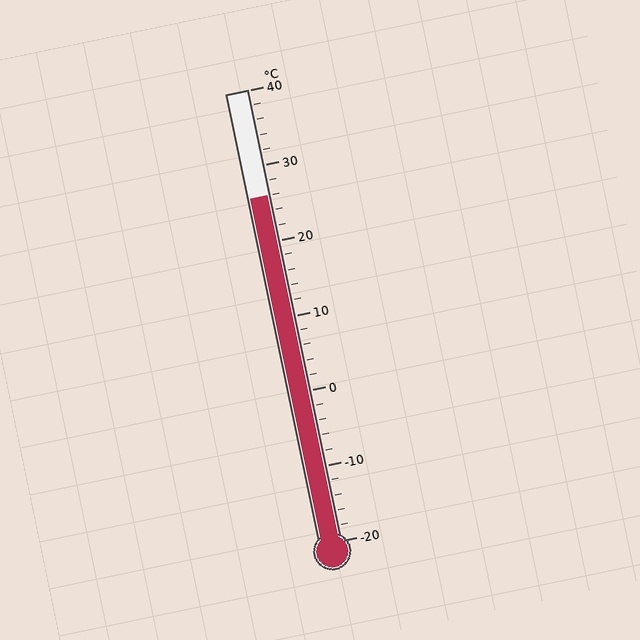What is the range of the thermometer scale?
The thermometer scale ranges from -20°C to 40°C.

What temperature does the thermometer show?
The thermometer shows approximately 26°C.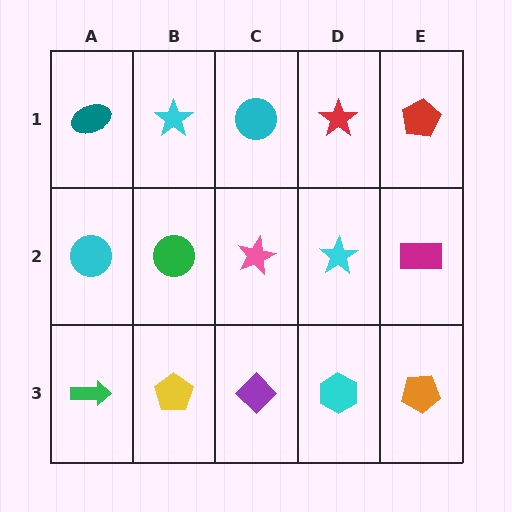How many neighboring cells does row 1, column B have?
3.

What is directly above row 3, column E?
A magenta rectangle.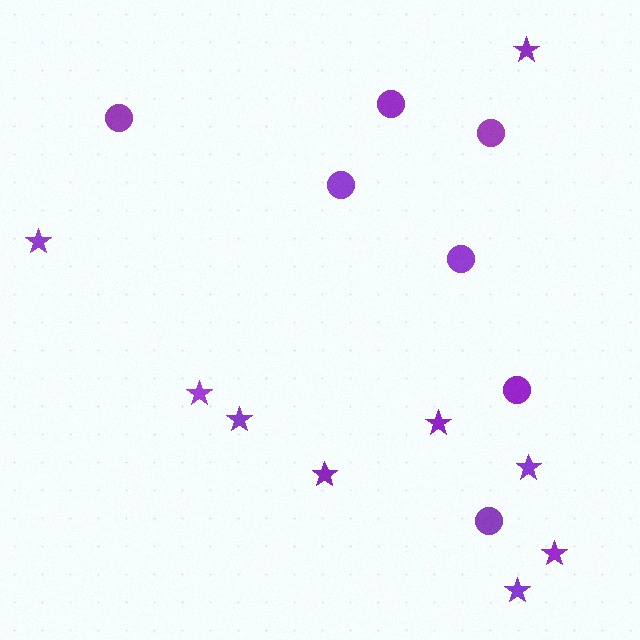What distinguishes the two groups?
There are 2 groups: one group of circles (7) and one group of stars (9).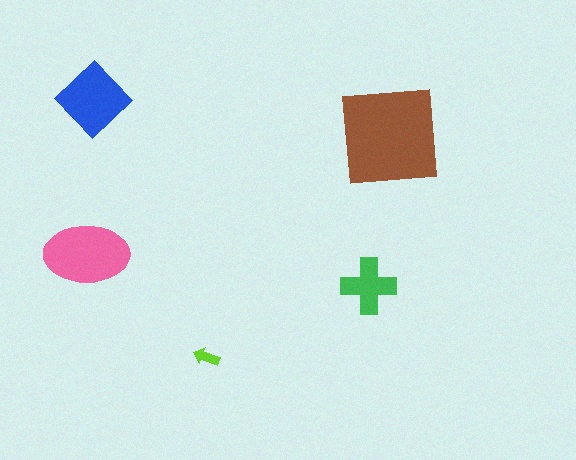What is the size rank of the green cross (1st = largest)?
4th.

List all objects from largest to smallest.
The brown square, the pink ellipse, the blue diamond, the green cross, the lime arrow.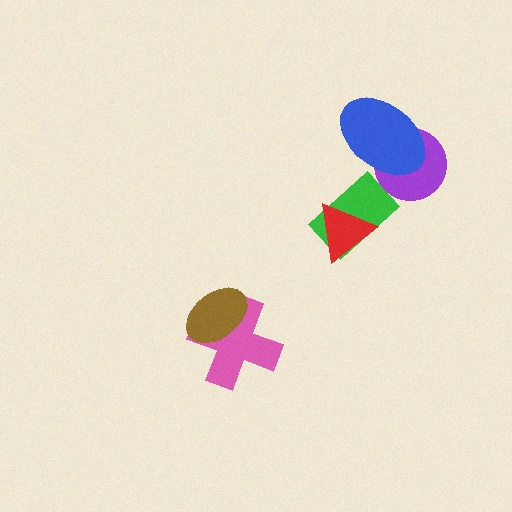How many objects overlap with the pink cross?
1 object overlaps with the pink cross.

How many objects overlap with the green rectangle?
1 object overlaps with the green rectangle.